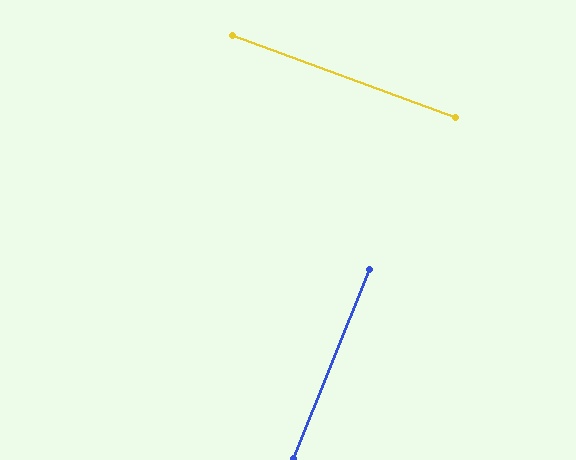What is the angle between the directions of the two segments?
Approximately 88 degrees.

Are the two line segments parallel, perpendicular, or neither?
Perpendicular — they meet at approximately 88°.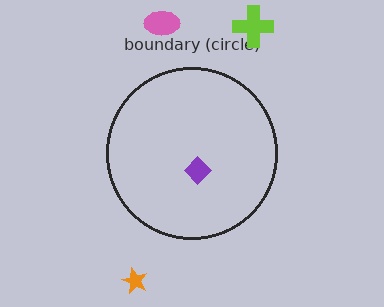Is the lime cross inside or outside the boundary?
Outside.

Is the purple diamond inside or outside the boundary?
Inside.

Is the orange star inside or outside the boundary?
Outside.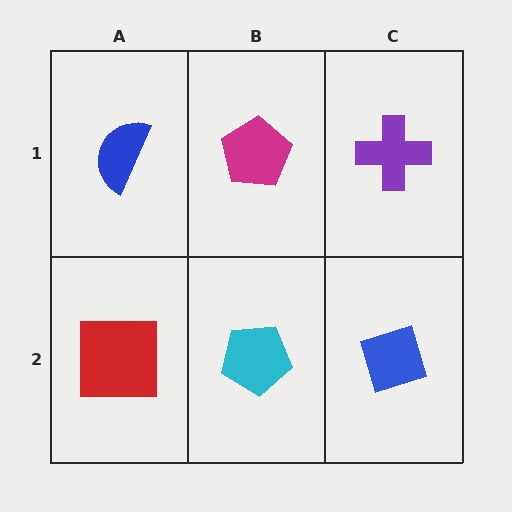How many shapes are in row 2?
3 shapes.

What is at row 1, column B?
A magenta pentagon.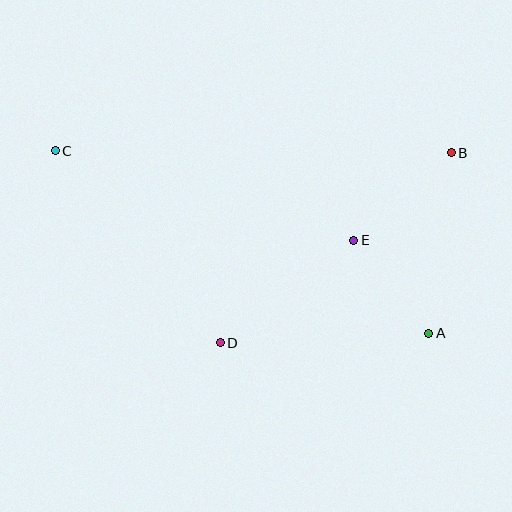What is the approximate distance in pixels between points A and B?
The distance between A and B is approximately 182 pixels.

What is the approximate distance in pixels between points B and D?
The distance between B and D is approximately 299 pixels.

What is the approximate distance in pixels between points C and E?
The distance between C and E is approximately 312 pixels.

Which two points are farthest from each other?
Points A and C are farthest from each other.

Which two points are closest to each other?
Points A and E are closest to each other.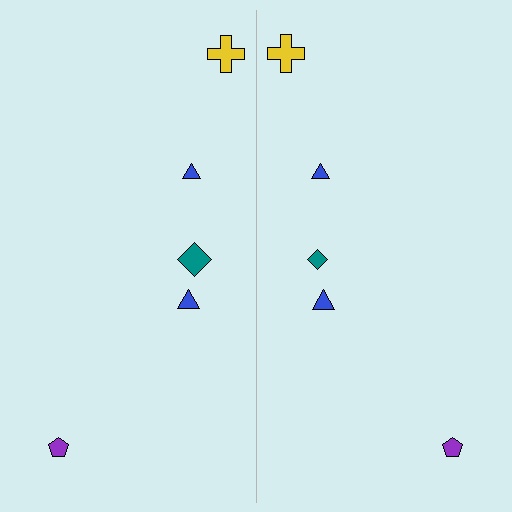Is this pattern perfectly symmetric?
No, the pattern is not perfectly symmetric. The teal diamond on the right side has a different size than its mirror counterpart.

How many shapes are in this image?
There are 10 shapes in this image.